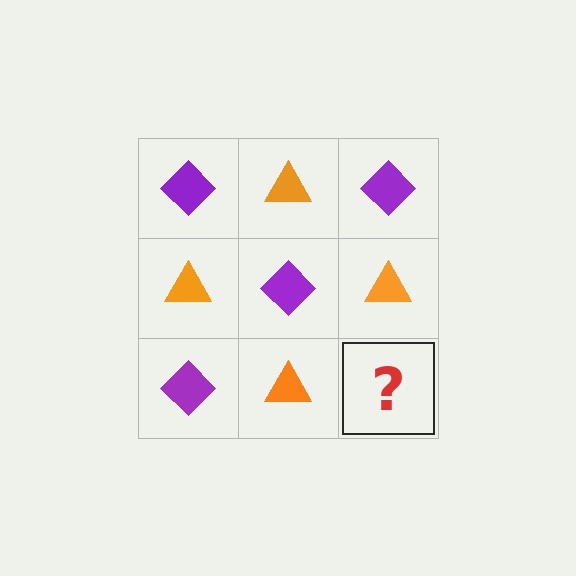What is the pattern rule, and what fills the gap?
The rule is that it alternates purple diamond and orange triangle in a checkerboard pattern. The gap should be filled with a purple diamond.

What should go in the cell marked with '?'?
The missing cell should contain a purple diamond.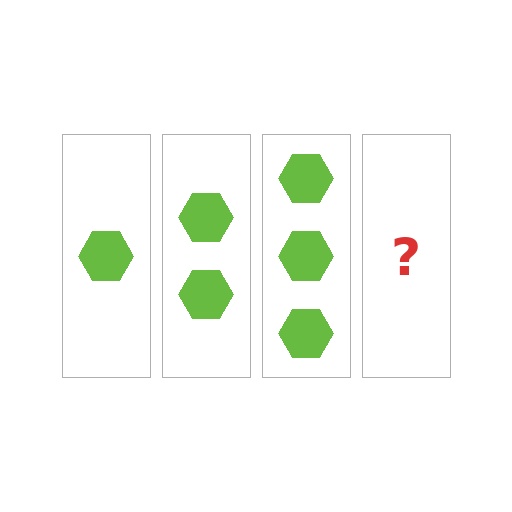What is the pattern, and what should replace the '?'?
The pattern is that each step adds one more hexagon. The '?' should be 4 hexagons.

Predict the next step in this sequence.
The next step is 4 hexagons.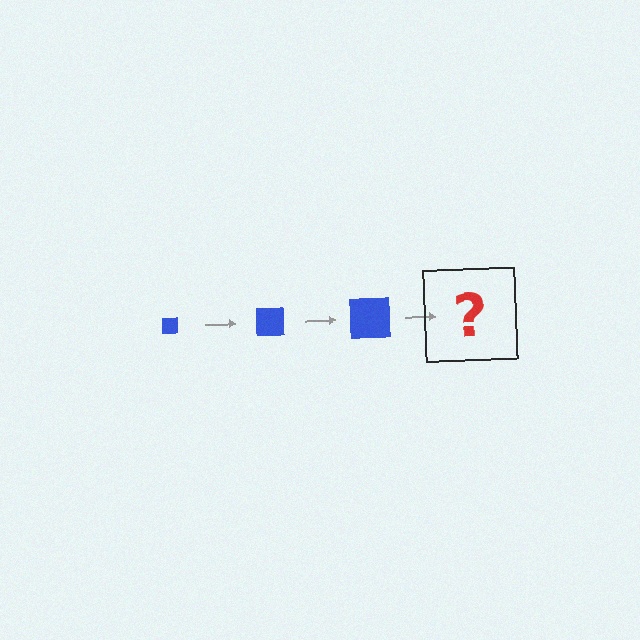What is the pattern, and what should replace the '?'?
The pattern is that the square gets progressively larger each step. The '?' should be a blue square, larger than the previous one.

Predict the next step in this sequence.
The next step is a blue square, larger than the previous one.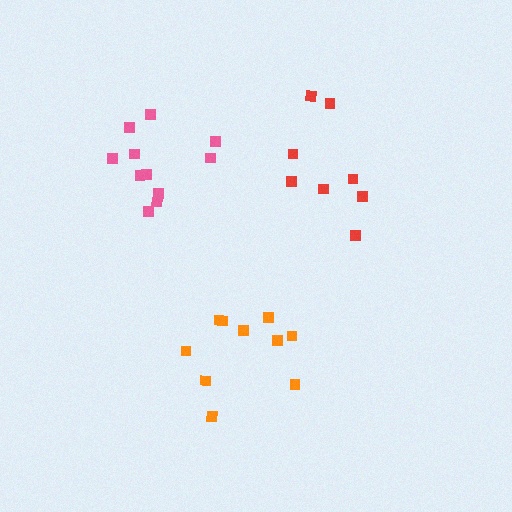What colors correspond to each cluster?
The clusters are colored: red, pink, orange.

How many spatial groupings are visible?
There are 3 spatial groupings.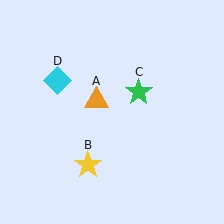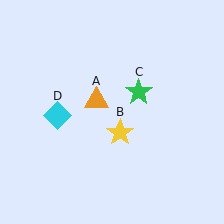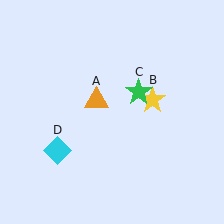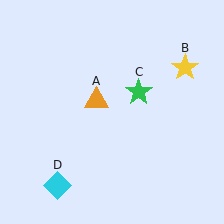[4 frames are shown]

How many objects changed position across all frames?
2 objects changed position: yellow star (object B), cyan diamond (object D).